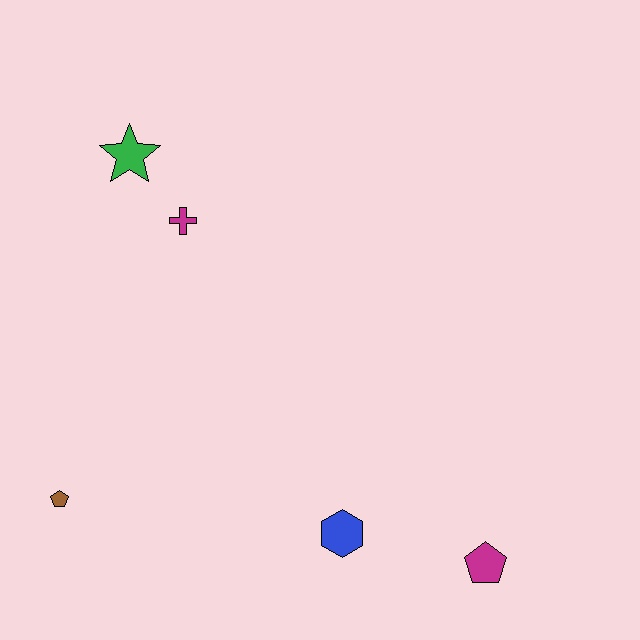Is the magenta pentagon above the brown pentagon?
No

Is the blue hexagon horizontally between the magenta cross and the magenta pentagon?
Yes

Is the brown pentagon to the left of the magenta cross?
Yes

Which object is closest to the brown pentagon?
The blue hexagon is closest to the brown pentagon.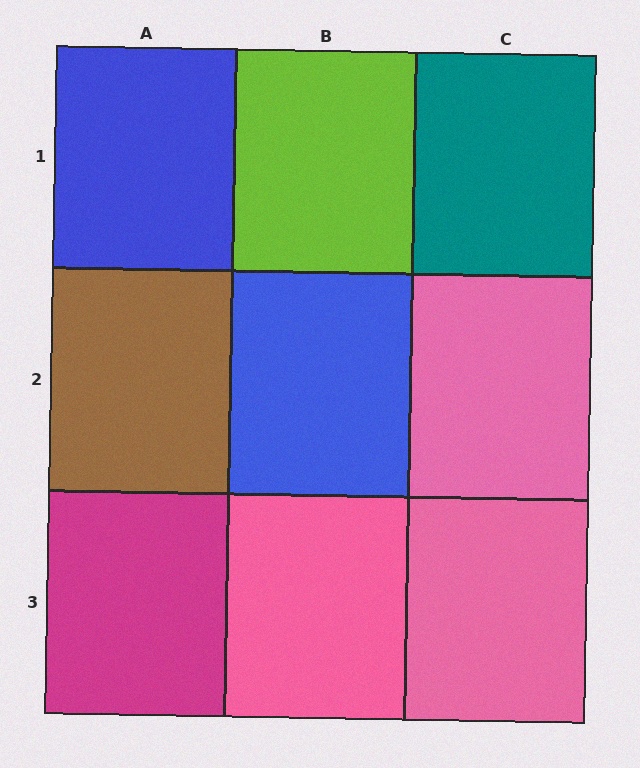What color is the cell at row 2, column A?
Brown.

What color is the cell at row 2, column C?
Pink.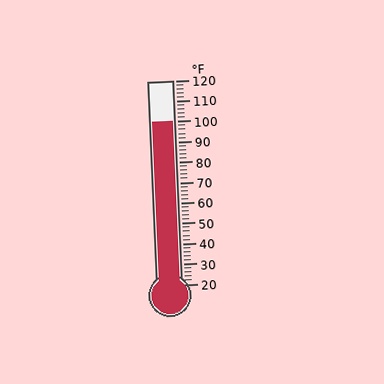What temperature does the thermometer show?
The thermometer shows approximately 100°F.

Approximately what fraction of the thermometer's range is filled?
The thermometer is filled to approximately 80% of its range.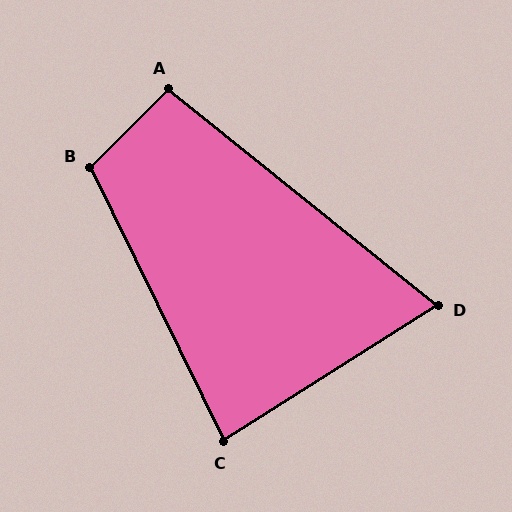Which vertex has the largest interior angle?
B, at approximately 109 degrees.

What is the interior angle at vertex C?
Approximately 84 degrees (acute).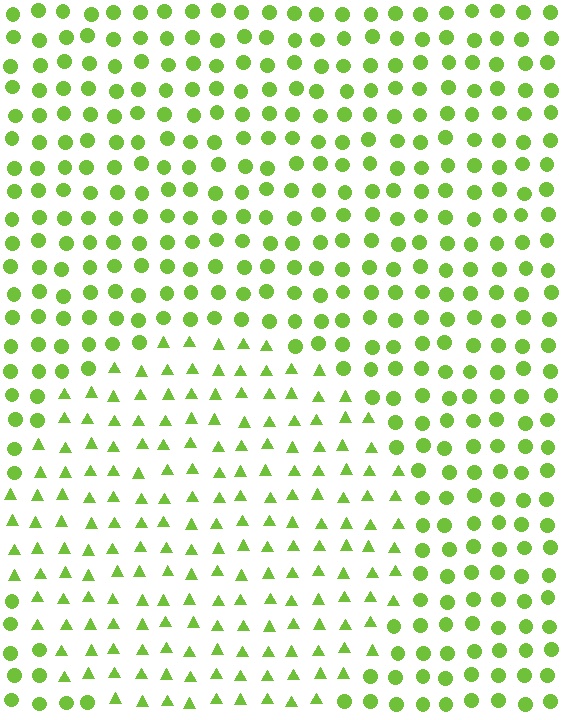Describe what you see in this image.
The image is filled with small lime elements arranged in a uniform grid. A circle-shaped region contains triangles, while the surrounding area contains circles. The boundary is defined purely by the change in element shape.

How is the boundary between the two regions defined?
The boundary is defined by a change in element shape: triangles inside vs. circles outside. All elements share the same color and spacing.